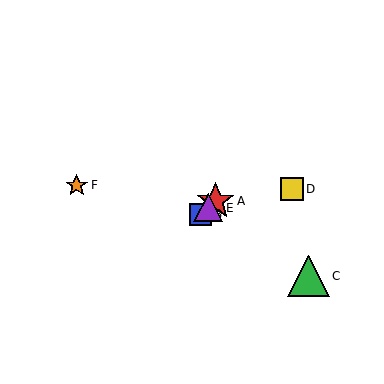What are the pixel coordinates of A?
Object A is at (215, 201).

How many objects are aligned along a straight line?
3 objects (A, B, E) are aligned along a straight line.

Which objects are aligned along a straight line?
Objects A, B, E are aligned along a straight line.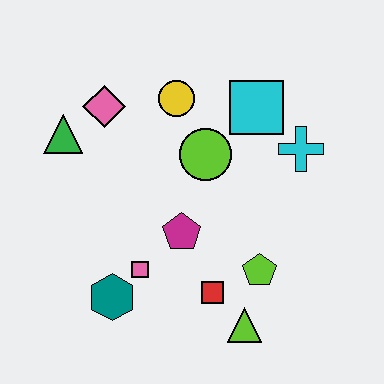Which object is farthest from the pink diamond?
The lime triangle is farthest from the pink diamond.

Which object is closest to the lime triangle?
The red square is closest to the lime triangle.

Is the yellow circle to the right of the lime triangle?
No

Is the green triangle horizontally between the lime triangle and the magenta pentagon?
No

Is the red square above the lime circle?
No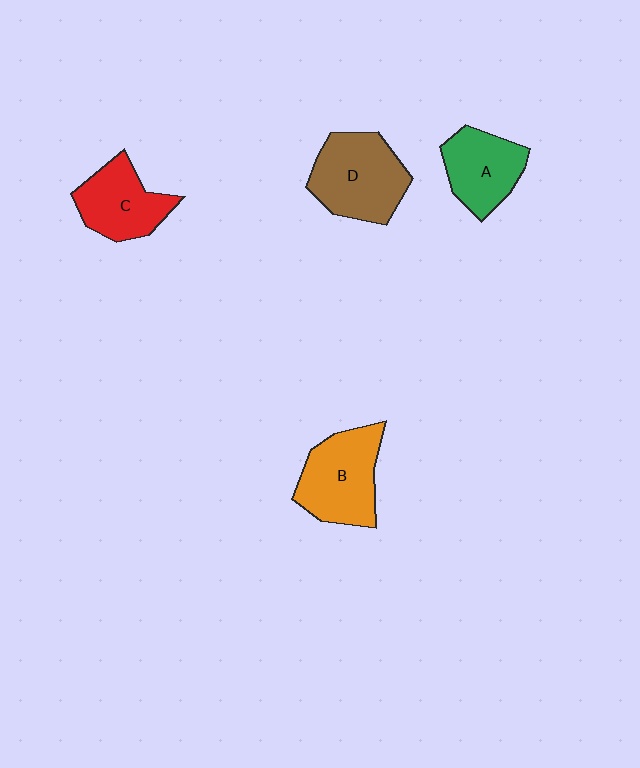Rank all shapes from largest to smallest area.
From largest to smallest: D (brown), B (orange), C (red), A (green).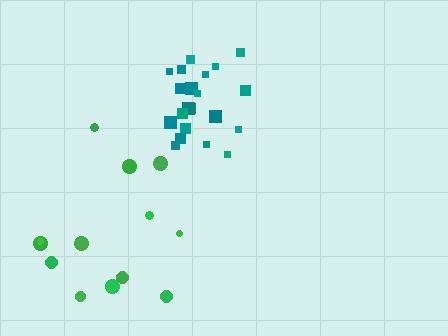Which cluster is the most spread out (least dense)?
Green.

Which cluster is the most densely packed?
Teal.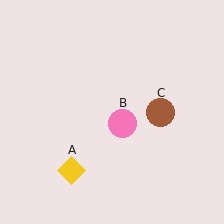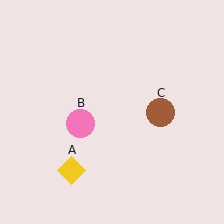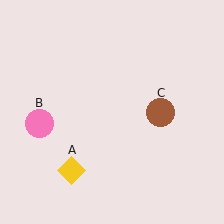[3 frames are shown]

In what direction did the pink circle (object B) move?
The pink circle (object B) moved left.